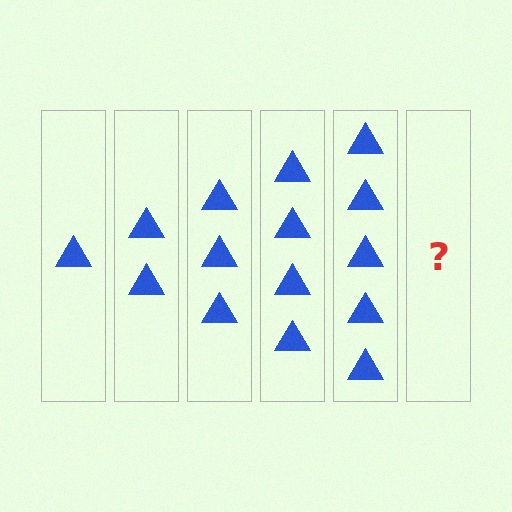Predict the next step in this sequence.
The next step is 6 triangles.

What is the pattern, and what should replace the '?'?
The pattern is that each step adds one more triangle. The '?' should be 6 triangles.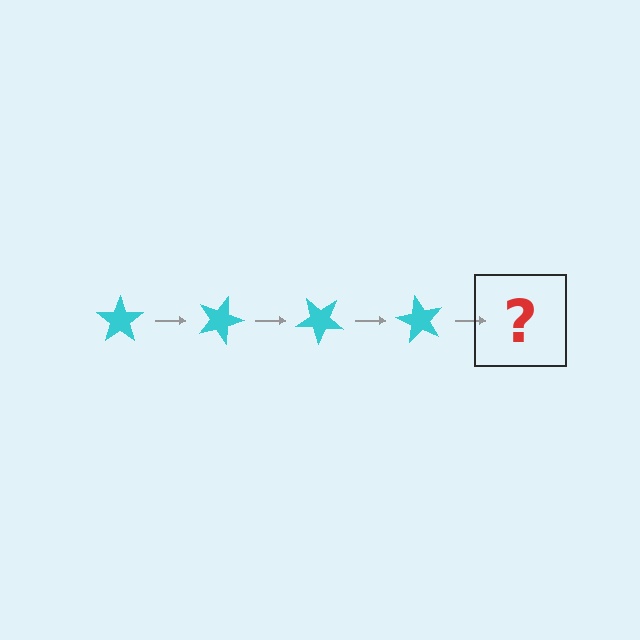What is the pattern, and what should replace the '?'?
The pattern is that the star rotates 20 degrees each step. The '?' should be a cyan star rotated 80 degrees.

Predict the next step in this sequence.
The next step is a cyan star rotated 80 degrees.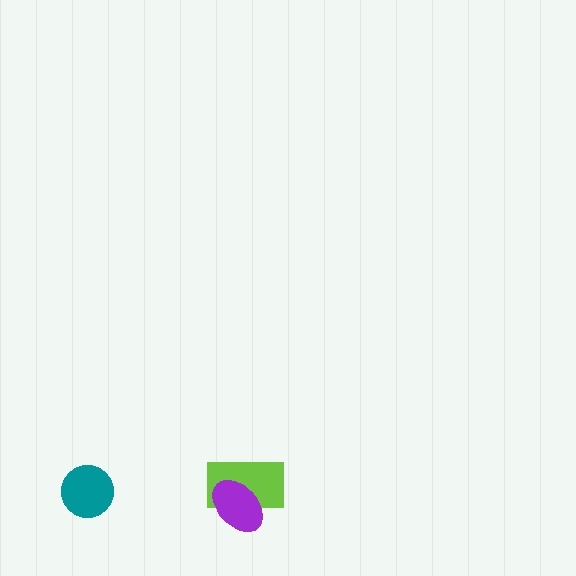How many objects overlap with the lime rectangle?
1 object overlaps with the lime rectangle.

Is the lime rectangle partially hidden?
Yes, it is partially covered by another shape.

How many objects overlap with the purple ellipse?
1 object overlaps with the purple ellipse.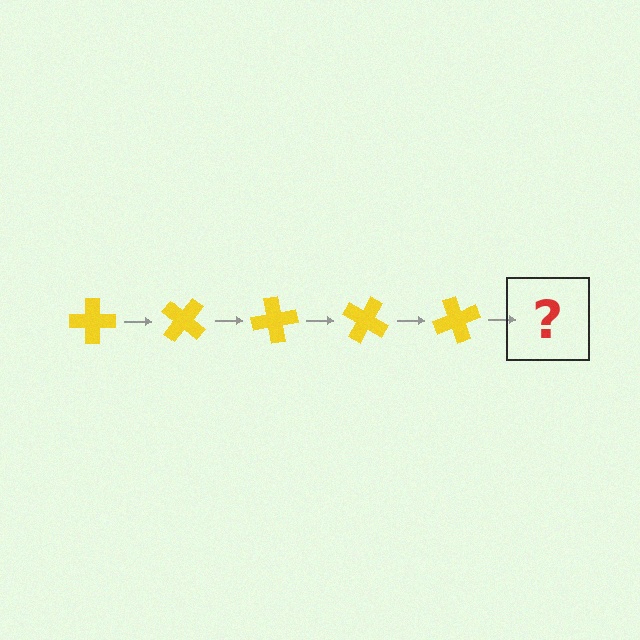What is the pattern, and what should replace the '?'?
The pattern is that the cross rotates 40 degrees each step. The '?' should be a yellow cross rotated 200 degrees.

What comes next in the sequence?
The next element should be a yellow cross rotated 200 degrees.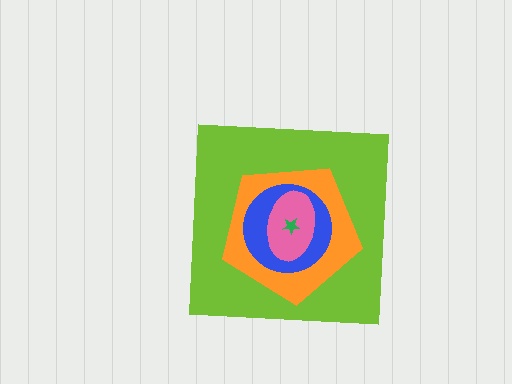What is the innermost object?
The green star.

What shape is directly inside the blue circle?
The pink ellipse.